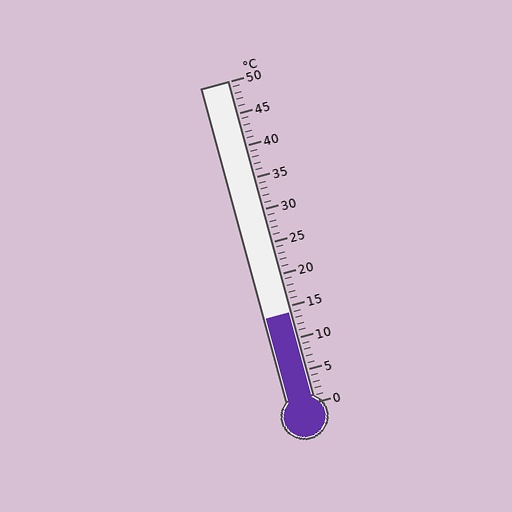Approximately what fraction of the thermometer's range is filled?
The thermometer is filled to approximately 30% of its range.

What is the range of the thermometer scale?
The thermometer scale ranges from 0°C to 50°C.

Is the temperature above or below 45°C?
The temperature is below 45°C.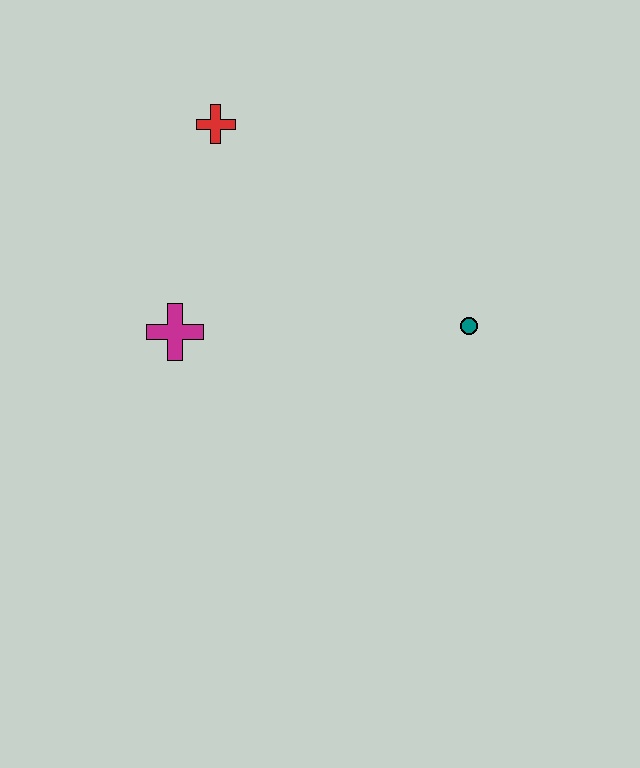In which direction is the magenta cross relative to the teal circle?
The magenta cross is to the left of the teal circle.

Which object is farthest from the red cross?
The teal circle is farthest from the red cross.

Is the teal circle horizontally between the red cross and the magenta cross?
No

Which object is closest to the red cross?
The magenta cross is closest to the red cross.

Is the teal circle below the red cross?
Yes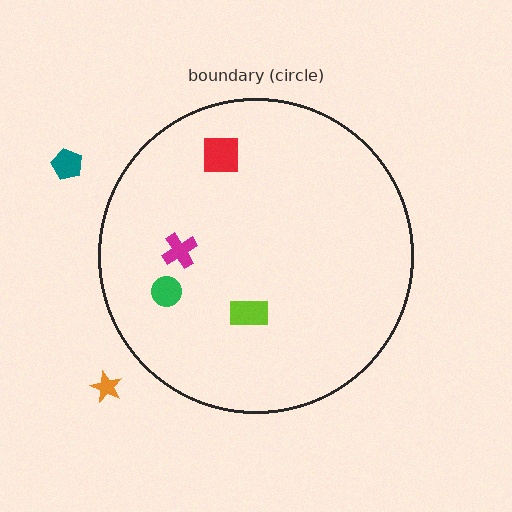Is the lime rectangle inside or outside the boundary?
Inside.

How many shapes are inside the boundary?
4 inside, 2 outside.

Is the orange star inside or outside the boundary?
Outside.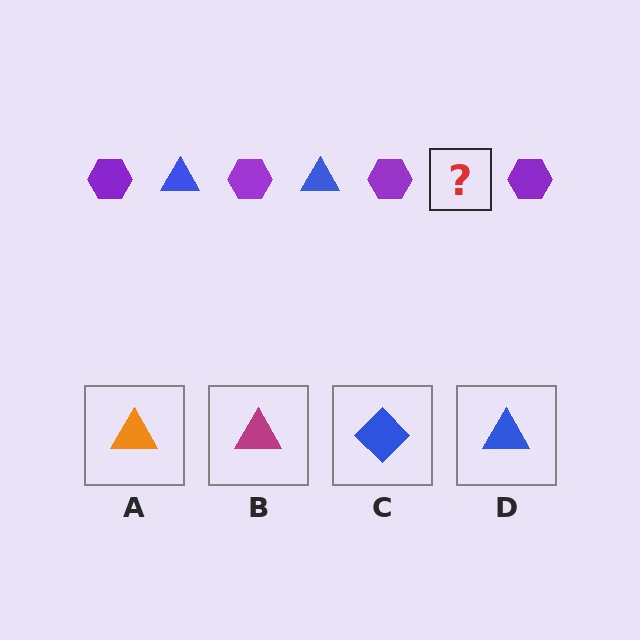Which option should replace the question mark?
Option D.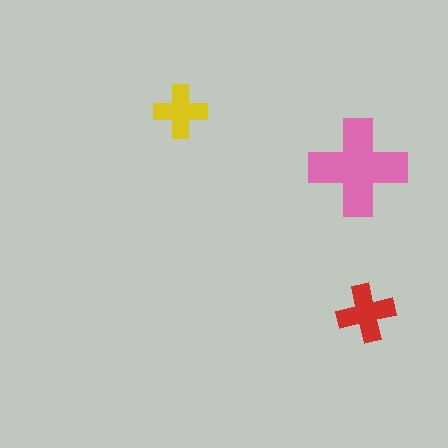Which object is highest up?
The yellow cross is topmost.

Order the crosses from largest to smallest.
the pink one, the red one, the yellow one.